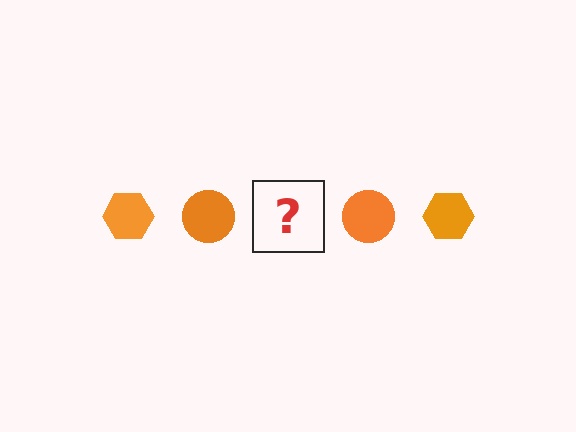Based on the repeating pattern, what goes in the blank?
The blank should be an orange hexagon.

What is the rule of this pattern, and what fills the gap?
The rule is that the pattern cycles through hexagon, circle shapes in orange. The gap should be filled with an orange hexagon.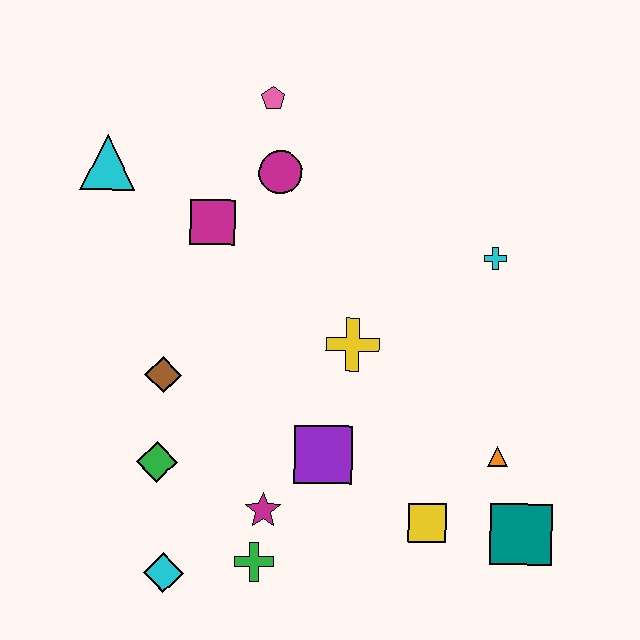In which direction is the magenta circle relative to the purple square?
The magenta circle is above the purple square.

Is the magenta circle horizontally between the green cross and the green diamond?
No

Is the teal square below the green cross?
No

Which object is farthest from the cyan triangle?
The teal square is farthest from the cyan triangle.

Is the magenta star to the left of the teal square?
Yes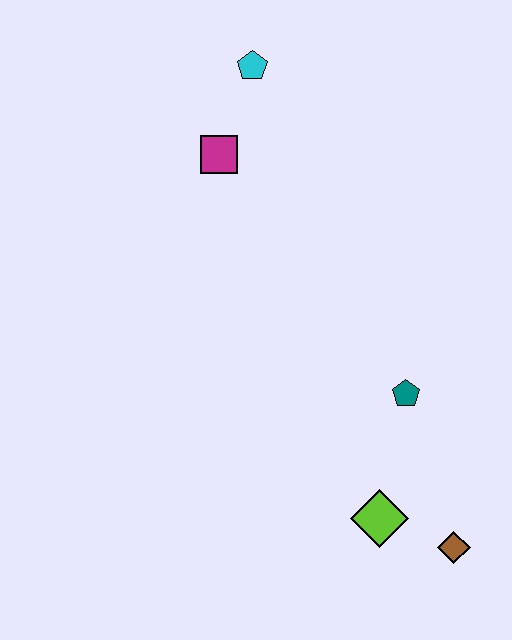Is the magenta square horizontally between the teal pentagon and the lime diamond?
No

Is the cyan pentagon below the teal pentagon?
No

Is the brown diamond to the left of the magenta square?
No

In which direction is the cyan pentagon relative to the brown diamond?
The cyan pentagon is above the brown diamond.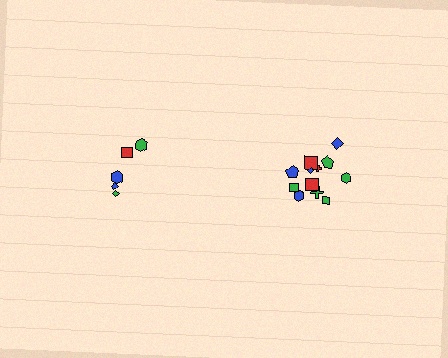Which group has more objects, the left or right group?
The right group.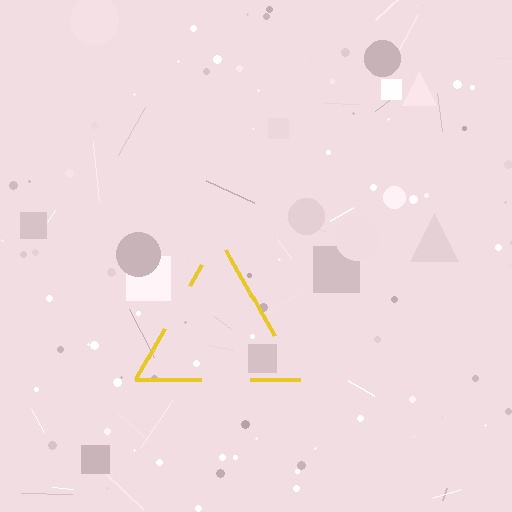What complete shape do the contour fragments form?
The contour fragments form a triangle.